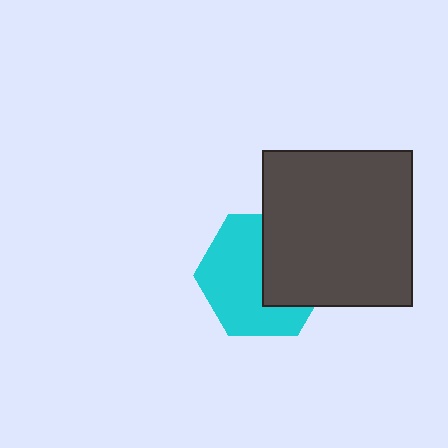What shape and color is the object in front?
The object in front is a dark gray rectangle.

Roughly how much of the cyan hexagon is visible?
About half of it is visible (roughly 58%).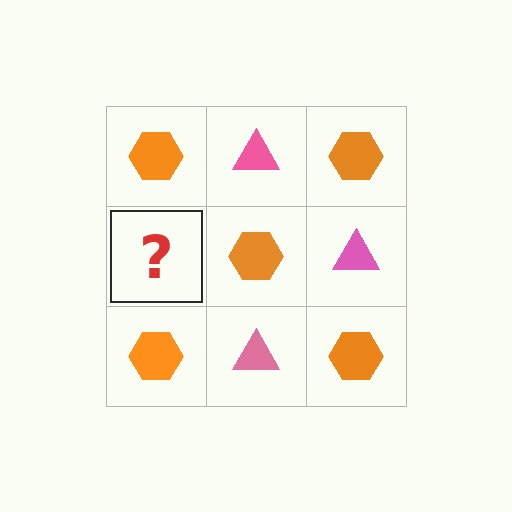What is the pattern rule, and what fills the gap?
The rule is that it alternates orange hexagon and pink triangle in a checkerboard pattern. The gap should be filled with a pink triangle.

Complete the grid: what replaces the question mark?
The question mark should be replaced with a pink triangle.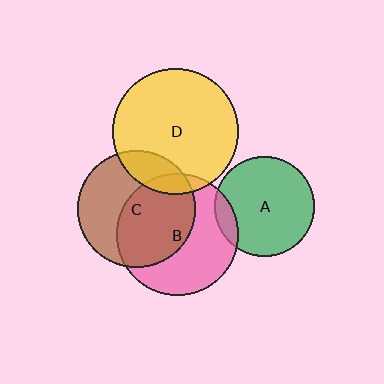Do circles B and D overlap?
Yes.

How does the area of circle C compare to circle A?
Approximately 1.4 times.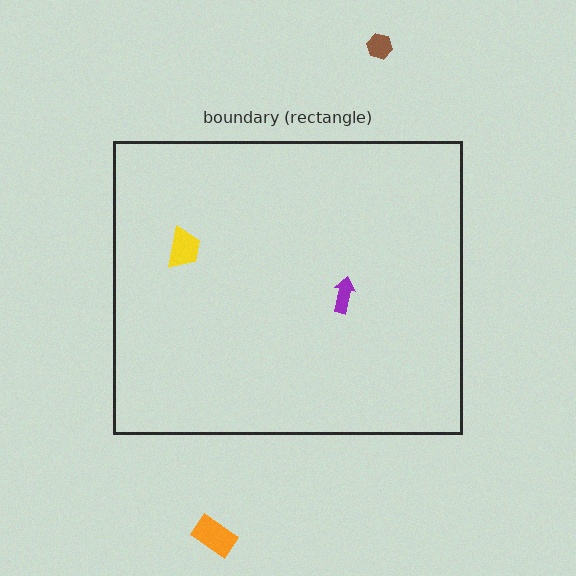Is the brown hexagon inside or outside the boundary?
Outside.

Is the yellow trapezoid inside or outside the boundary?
Inside.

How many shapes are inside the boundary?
2 inside, 2 outside.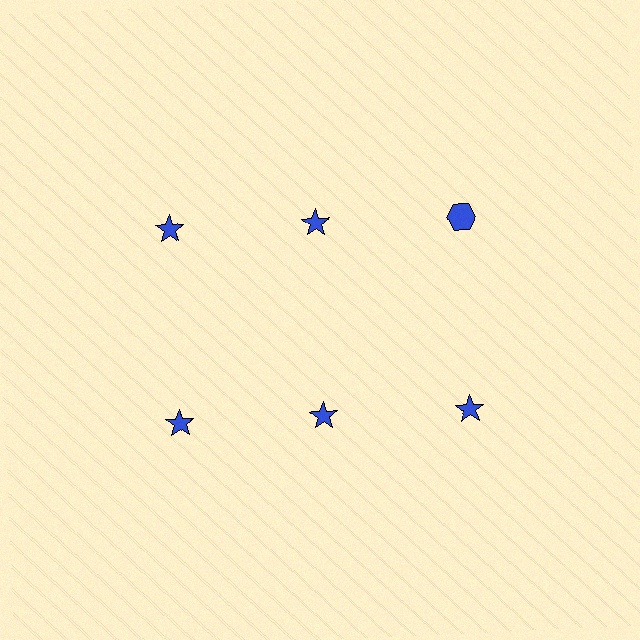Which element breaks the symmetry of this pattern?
The blue hexagon in the top row, center column breaks the symmetry. All other shapes are blue stars.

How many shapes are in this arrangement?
There are 6 shapes arranged in a grid pattern.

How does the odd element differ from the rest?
It has a different shape: hexagon instead of star.